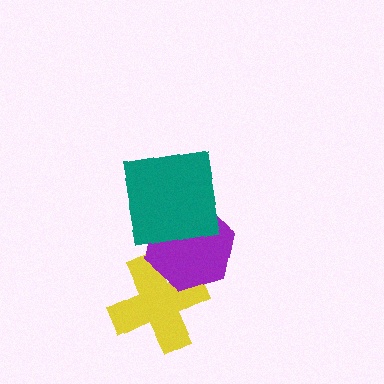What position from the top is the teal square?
The teal square is 1st from the top.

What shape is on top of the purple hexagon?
The teal square is on top of the purple hexagon.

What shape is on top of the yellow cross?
The purple hexagon is on top of the yellow cross.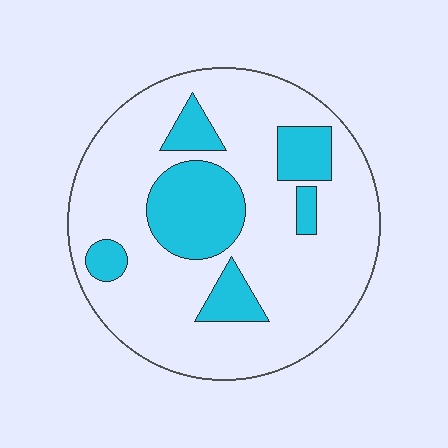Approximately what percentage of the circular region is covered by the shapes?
Approximately 25%.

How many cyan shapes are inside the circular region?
6.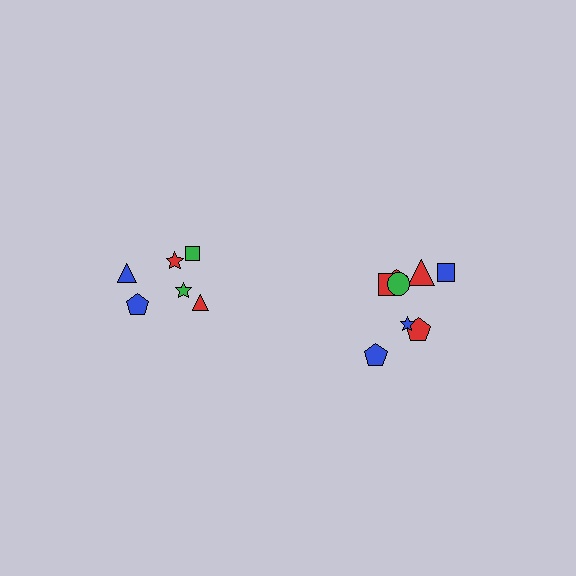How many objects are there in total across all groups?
There are 14 objects.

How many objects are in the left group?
There are 6 objects.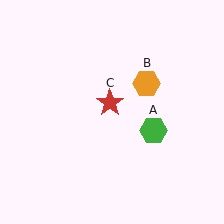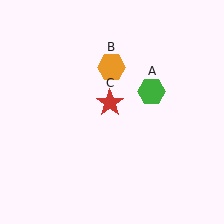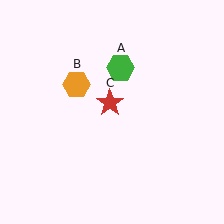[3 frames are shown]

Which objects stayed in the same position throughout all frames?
Red star (object C) remained stationary.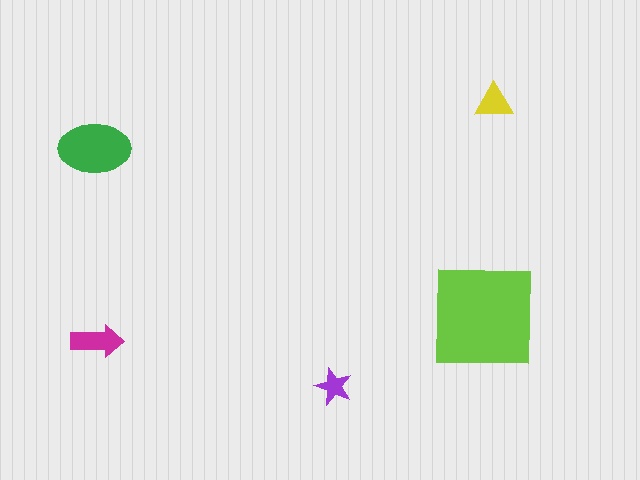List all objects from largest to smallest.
The lime square, the green ellipse, the magenta arrow, the yellow triangle, the purple star.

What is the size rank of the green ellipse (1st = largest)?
2nd.